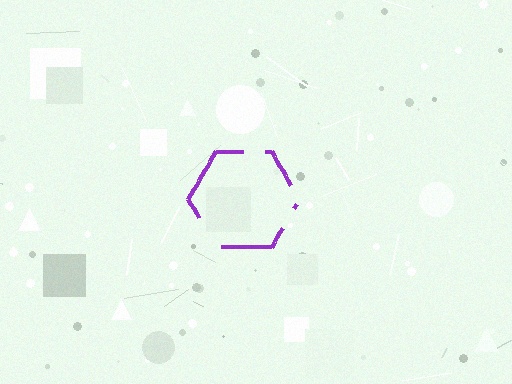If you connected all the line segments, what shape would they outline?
They would outline a hexagon.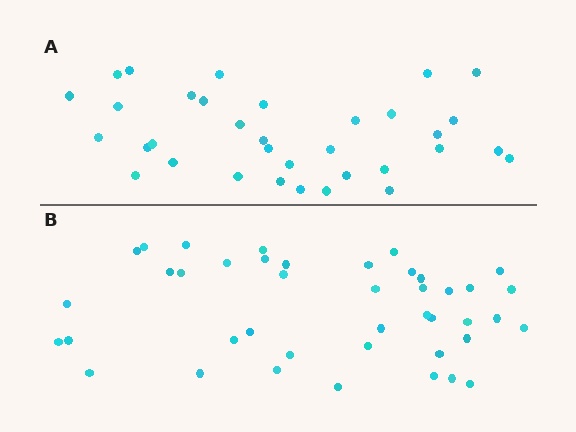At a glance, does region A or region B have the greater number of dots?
Region B (the bottom region) has more dots.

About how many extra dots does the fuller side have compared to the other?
Region B has roughly 8 or so more dots than region A.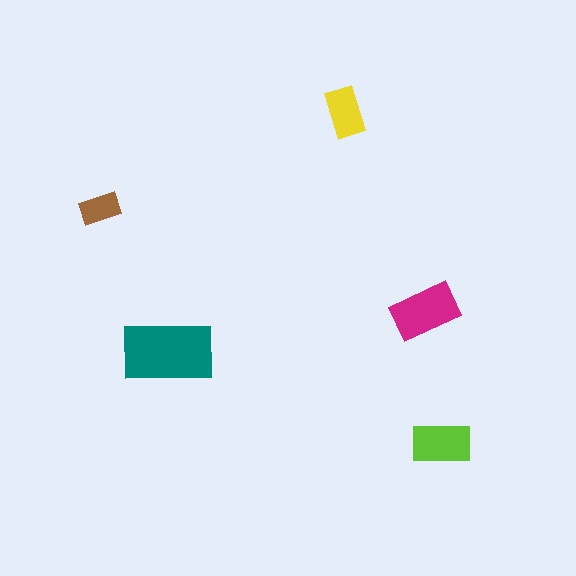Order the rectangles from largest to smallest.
the teal one, the magenta one, the lime one, the yellow one, the brown one.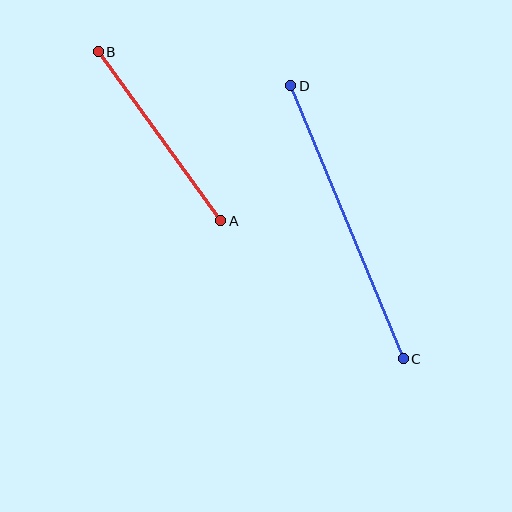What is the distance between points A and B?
The distance is approximately 208 pixels.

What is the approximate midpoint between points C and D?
The midpoint is at approximately (347, 222) pixels.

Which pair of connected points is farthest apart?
Points C and D are farthest apart.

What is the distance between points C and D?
The distance is approximately 295 pixels.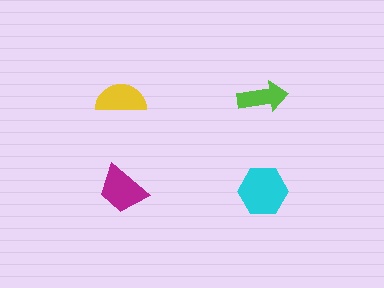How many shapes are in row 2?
2 shapes.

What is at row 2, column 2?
A cyan hexagon.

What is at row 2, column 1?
A magenta trapezoid.